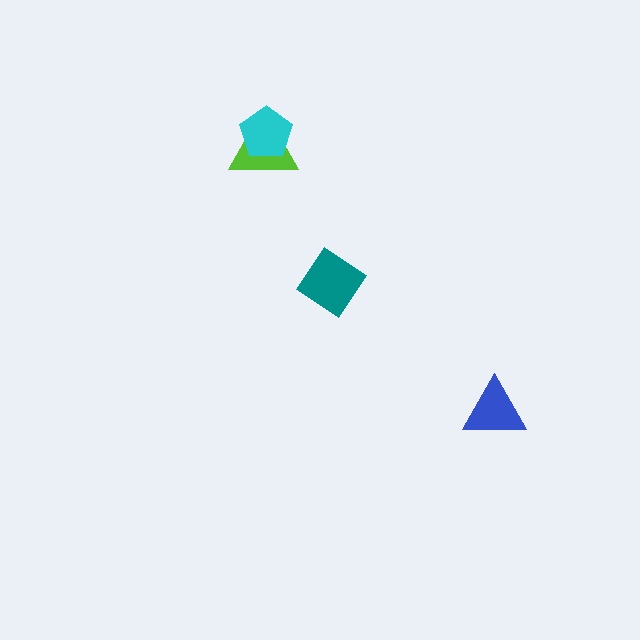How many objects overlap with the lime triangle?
1 object overlaps with the lime triangle.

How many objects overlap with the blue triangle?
0 objects overlap with the blue triangle.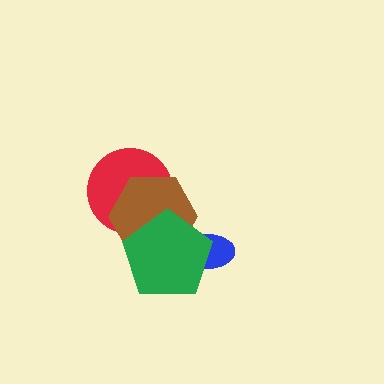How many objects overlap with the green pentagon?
3 objects overlap with the green pentagon.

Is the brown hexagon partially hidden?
Yes, it is partially covered by another shape.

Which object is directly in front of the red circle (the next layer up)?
The brown hexagon is directly in front of the red circle.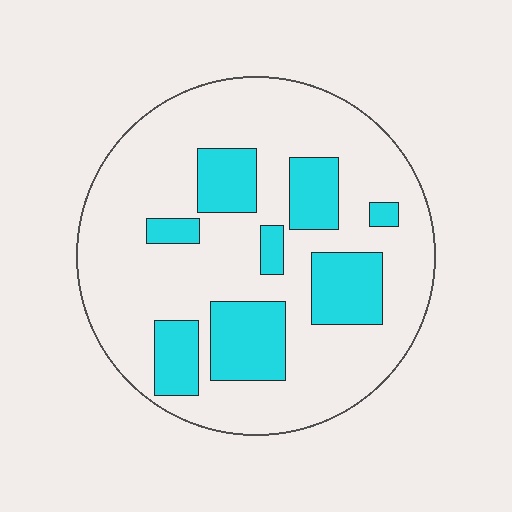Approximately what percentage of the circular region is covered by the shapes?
Approximately 25%.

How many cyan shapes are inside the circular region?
8.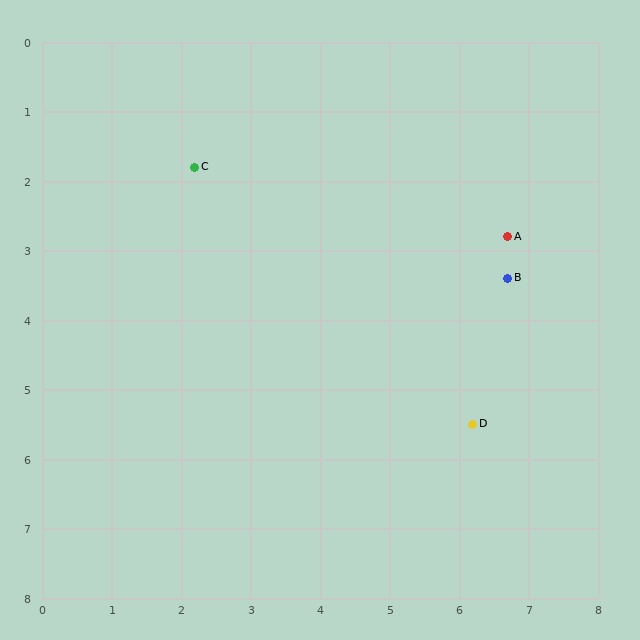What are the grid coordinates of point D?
Point D is at approximately (6.2, 5.5).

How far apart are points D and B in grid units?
Points D and B are about 2.2 grid units apart.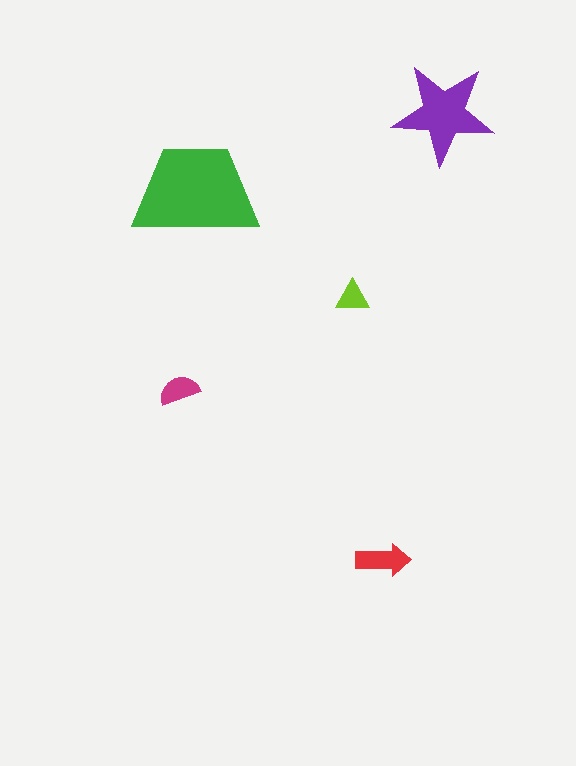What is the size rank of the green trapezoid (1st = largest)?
1st.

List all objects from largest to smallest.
The green trapezoid, the purple star, the red arrow, the magenta semicircle, the lime triangle.